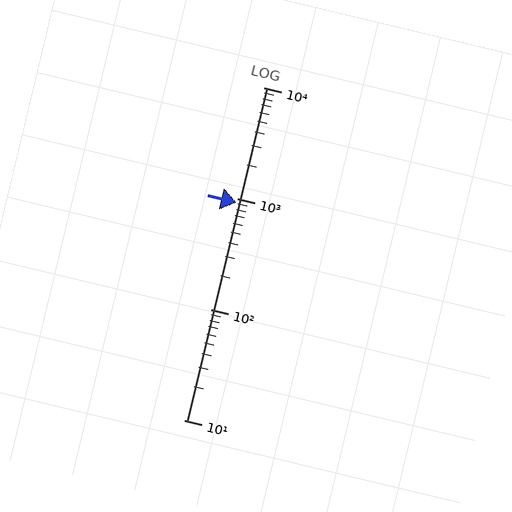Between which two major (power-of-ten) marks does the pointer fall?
The pointer is between 100 and 1000.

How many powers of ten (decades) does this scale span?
The scale spans 3 decades, from 10 to 10000.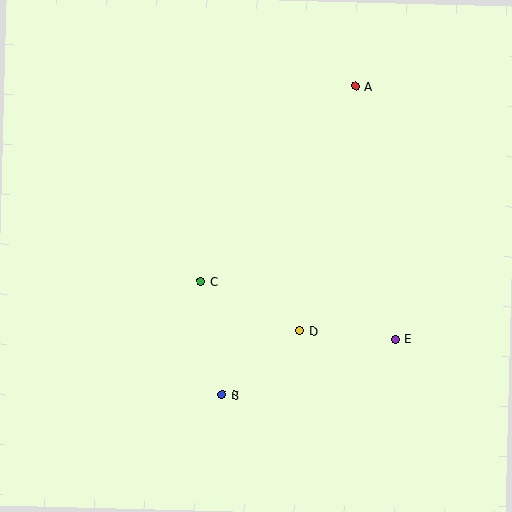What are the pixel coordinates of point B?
Point B is at (222, 395).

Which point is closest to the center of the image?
Point C at (201, 281) is closest to the center.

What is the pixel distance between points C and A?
The distance between C and A is 249 pixels.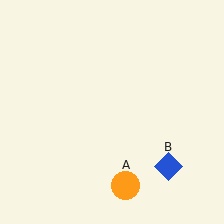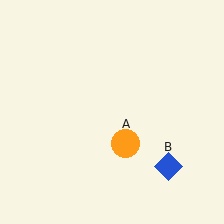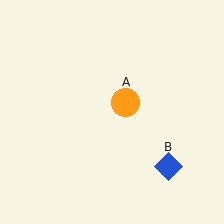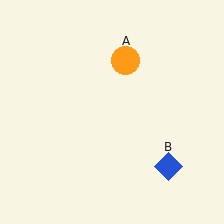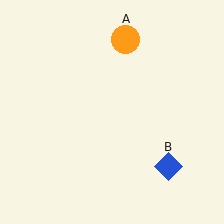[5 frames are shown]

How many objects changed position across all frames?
1 object changed position: orange circle (object A).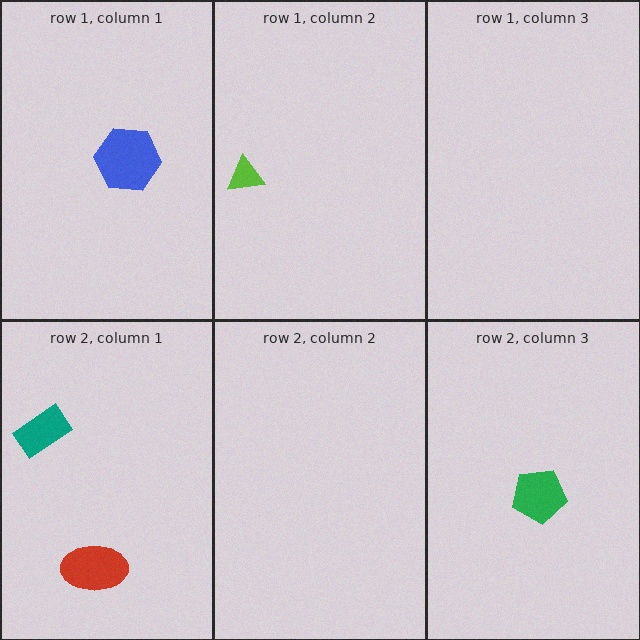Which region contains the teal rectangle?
The row 2, column 1 region.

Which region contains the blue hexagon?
The row 1, column 1 region.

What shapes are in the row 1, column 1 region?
The blue hexagon.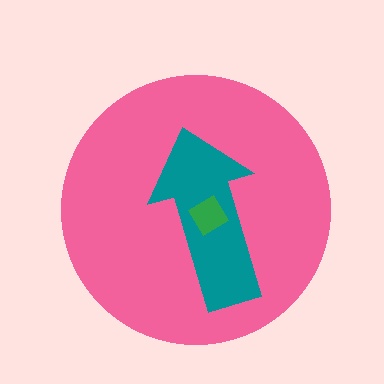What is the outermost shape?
The pink circle.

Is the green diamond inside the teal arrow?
Yes.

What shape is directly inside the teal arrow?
The green diamond.